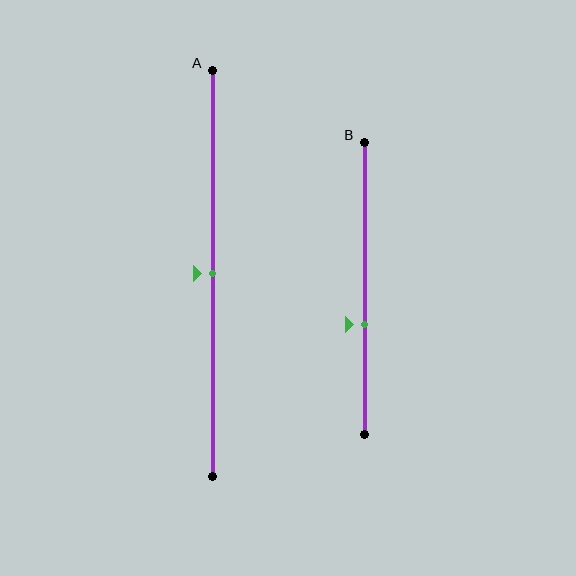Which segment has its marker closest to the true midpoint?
Segment A has its marker closest to the true midpoint.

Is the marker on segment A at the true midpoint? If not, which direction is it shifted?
Yes, the marker on segment A is at the true midpoint.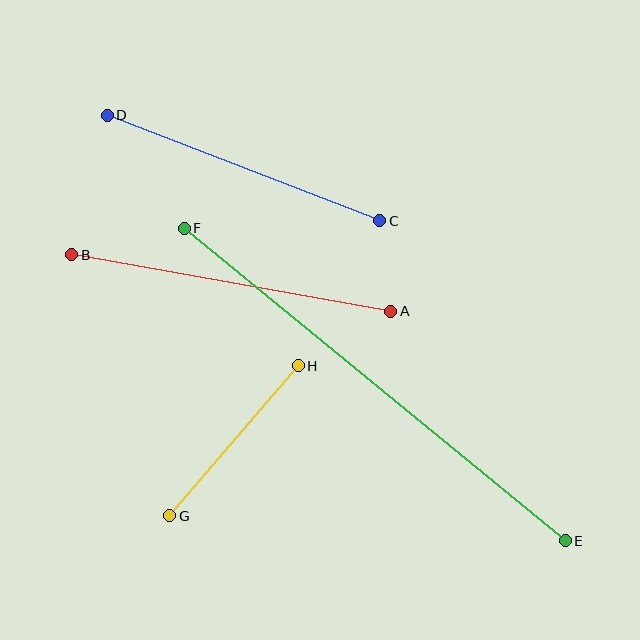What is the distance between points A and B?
The distance is approximately 324 pixels.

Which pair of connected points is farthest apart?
Points E and F are farthest apart.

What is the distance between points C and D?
The distance is approximately 292 pixels.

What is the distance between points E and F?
The distance is approximately 493 pixels.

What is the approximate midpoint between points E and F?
The midpoint is at approximately (375, 384) pixels.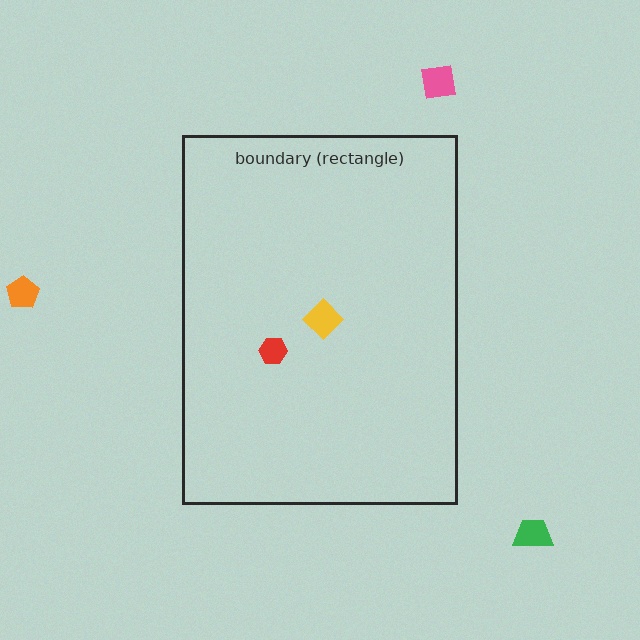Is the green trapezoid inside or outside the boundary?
Outside.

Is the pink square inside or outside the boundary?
Outside.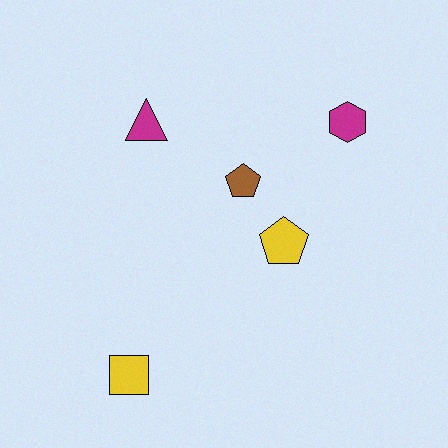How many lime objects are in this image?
There are no lime objects.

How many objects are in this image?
There are 5 objects.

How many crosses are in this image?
There are no crosses.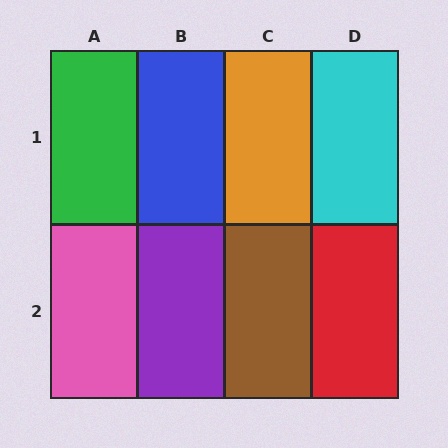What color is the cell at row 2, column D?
Red.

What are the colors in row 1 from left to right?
Green, blue, orange, cyan.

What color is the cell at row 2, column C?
Brown.